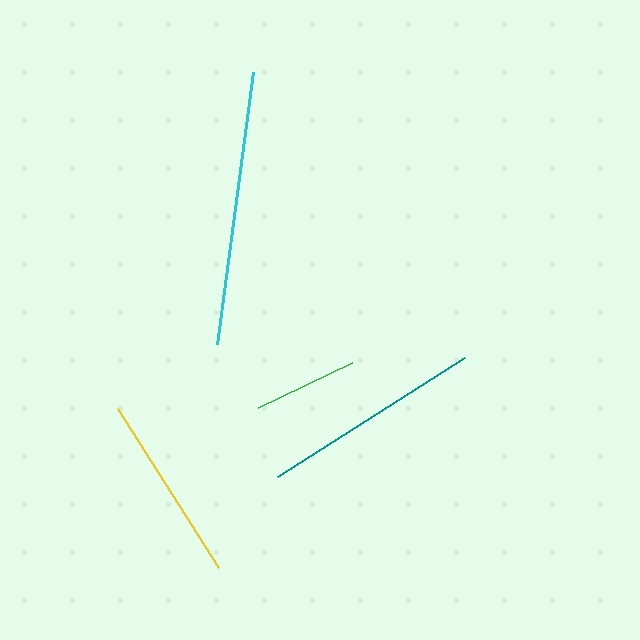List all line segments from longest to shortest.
From longest to shortest: cyan, teal, yellow, green.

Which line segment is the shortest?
The green line is the shortest at approximately 104 pixels.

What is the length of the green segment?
The green segment is approximately 104 pixels long.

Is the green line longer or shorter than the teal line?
The teal line is longer than the green line.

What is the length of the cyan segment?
The cyan segment is approximately 275 pixels long.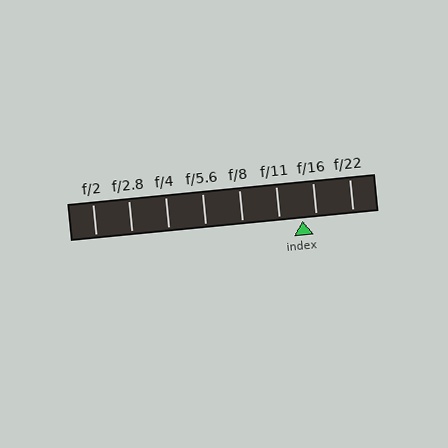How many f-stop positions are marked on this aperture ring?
There are 8 f-stop positions marked.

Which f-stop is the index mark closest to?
The index mark is closest to f/16.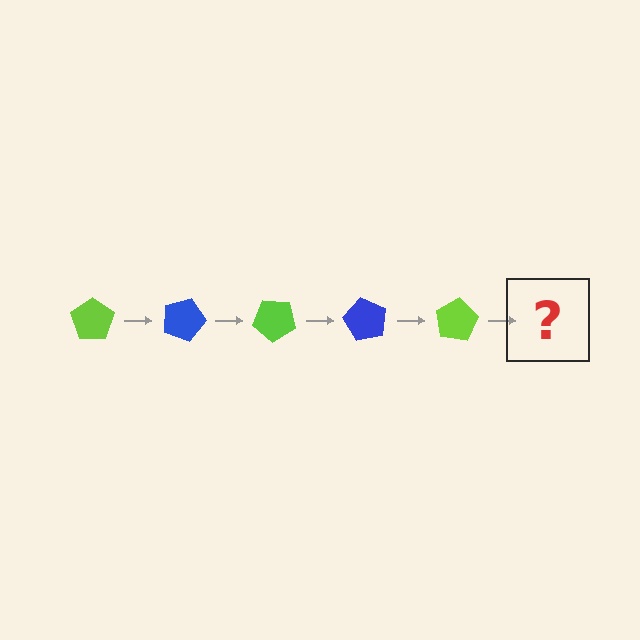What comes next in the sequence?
The next element should be a blue pentagon, rotated 100 degrees from the start.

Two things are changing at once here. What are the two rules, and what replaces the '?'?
The two rules are that it rotates 20 degrees each step and the color cycles through lime and blue. The '?' should be a blue pentagon, rotated 100 degrees from the start.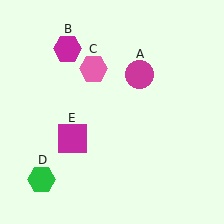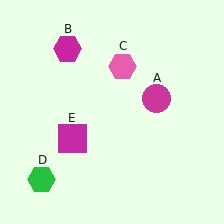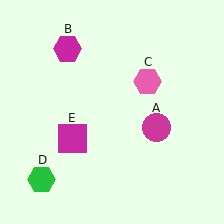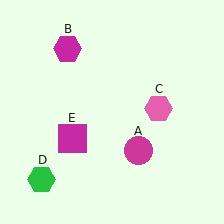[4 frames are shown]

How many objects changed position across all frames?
2 objects changed position: magenta circle (object A), pink hexagon (object C).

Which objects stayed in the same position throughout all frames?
Magenta hexagon (object B) and green hexagon (object D) and magenta square (object E) remained stationary.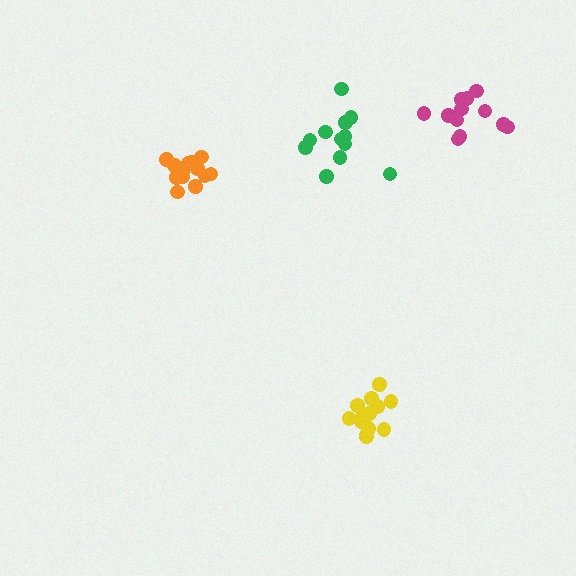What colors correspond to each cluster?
The clusters are colored: yellow, magenta, orange, green.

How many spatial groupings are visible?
There are 4 spatial groupings.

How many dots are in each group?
Group 1: 13 dots, Group 2: 12 dots, Group 3: 13 dots, Group 4: 12 dots (50 total).